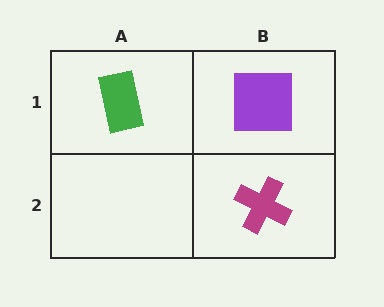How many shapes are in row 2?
1 shape.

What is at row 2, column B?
A magenta cross.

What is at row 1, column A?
A green rectangle.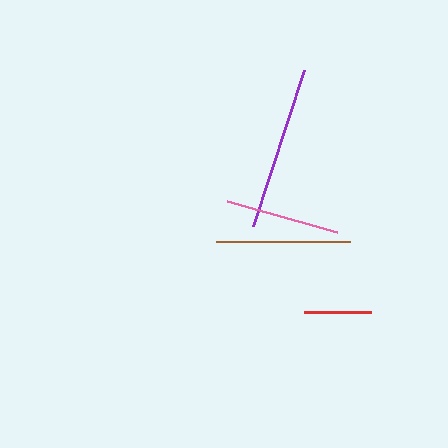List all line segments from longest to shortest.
From longest to shortest: purple, brown, pink, red.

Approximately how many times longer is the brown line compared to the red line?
The brown line is approximately 2.0 times the length of the red line.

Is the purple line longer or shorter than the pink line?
The purple line is longer than the pink line.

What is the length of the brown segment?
The brown segment is approximately 135 pixels long.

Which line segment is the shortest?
The red line is the shortest at approximately 67 pixels.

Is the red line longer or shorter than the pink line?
The pink line is longer than the red line.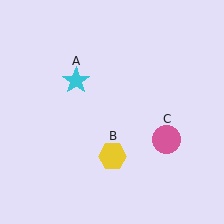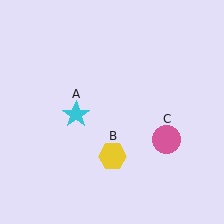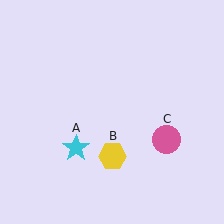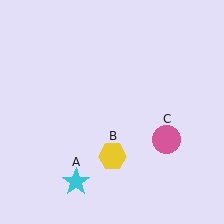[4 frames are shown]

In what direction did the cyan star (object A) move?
The cyan star (object A) moved down.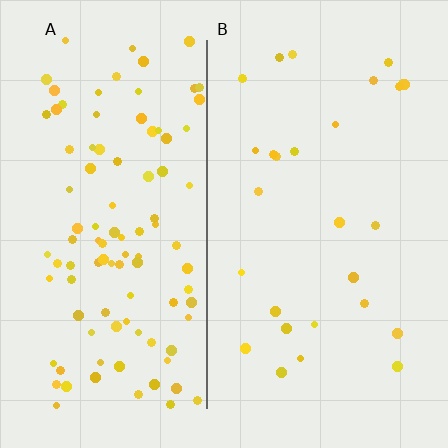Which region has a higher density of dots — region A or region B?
A (the left).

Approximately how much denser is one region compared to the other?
Approximately 3.7× — region A over region B.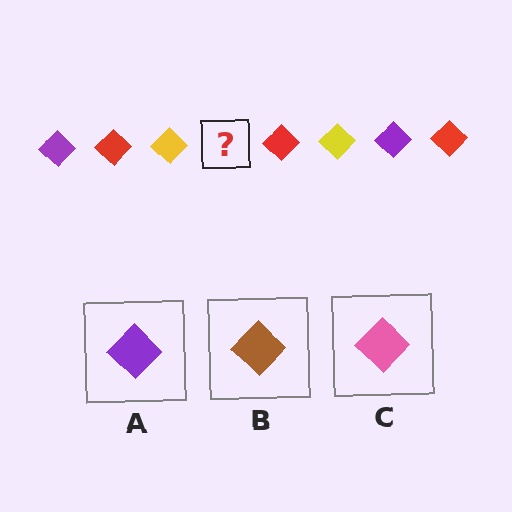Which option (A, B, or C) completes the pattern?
A.